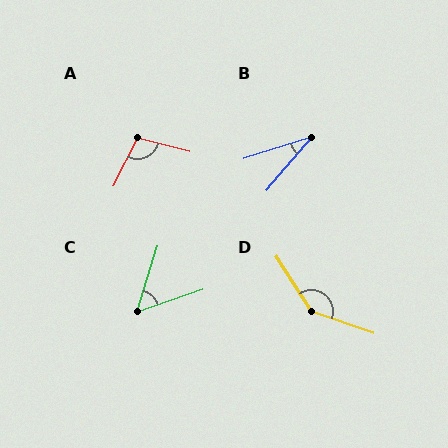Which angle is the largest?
D, at approximately 141 degrees.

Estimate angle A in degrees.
Approximately 102 degrees.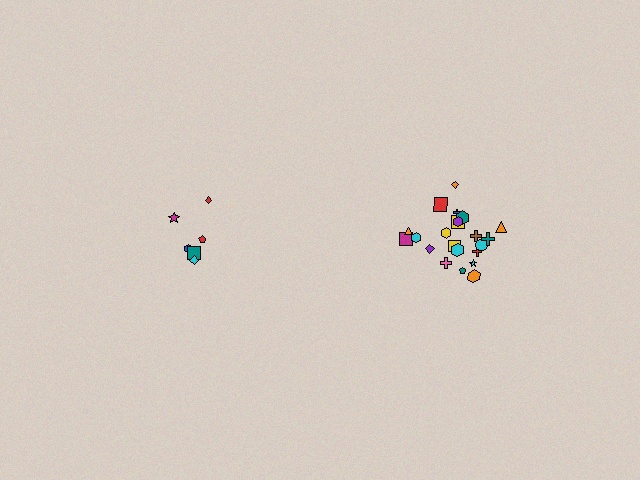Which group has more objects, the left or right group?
The right group.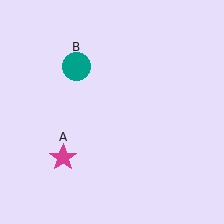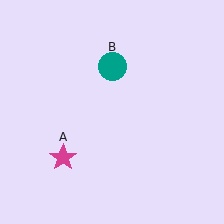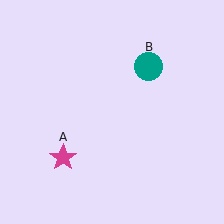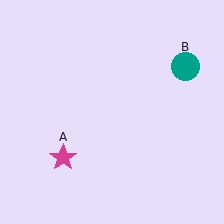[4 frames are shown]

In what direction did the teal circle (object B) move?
The teal circle (object B) moved right.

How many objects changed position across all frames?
1 object changed position: teal circle (object B).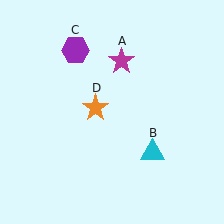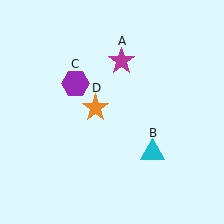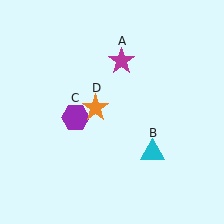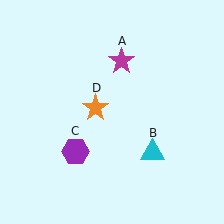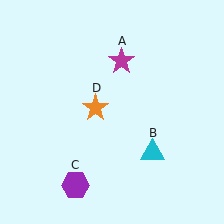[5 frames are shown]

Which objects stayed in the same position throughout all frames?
Magenta star (object A) and cyan triangle (object B) and orange star (object D) remained stationary.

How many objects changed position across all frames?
1 object changed position: purple hexagon (object C).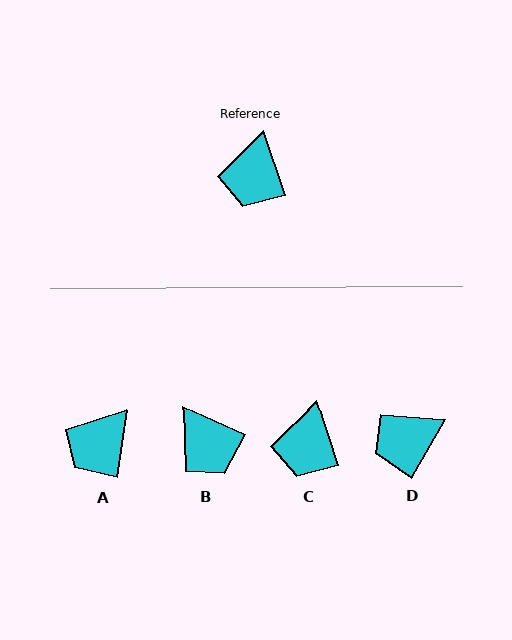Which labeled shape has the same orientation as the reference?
C.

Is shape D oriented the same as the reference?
No, it is off by about 49 degrees.